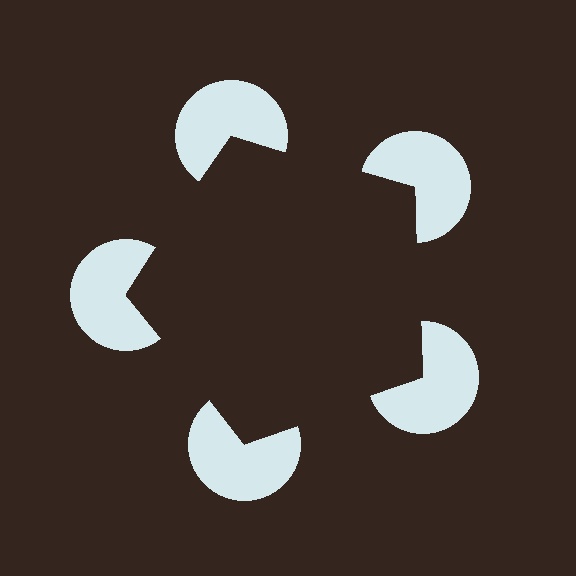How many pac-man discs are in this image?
There are 5 — one at each vertex of the illusory pentagon.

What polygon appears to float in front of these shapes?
An illusory pentagon — its edges are inferred from the aligned wedge cuts in the pac-man discs, not physically drawn.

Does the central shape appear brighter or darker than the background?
It typically appears slightly darker than the background, even though no actual brightness change is drawn.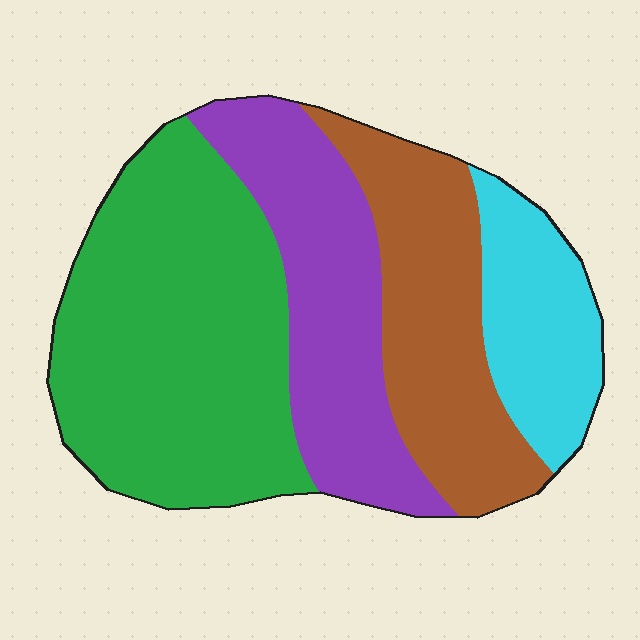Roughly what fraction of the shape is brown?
Brown covers around 25% of the shape.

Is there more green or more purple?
Green.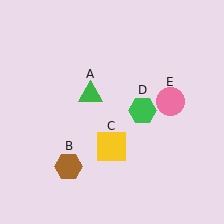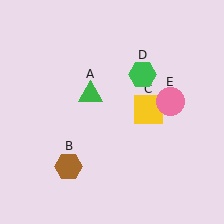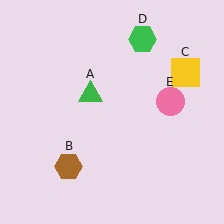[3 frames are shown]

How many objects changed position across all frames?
2 objects changed position: yellow square (object C), green hexagon (object D).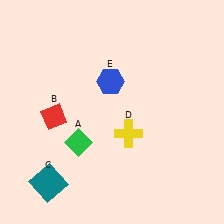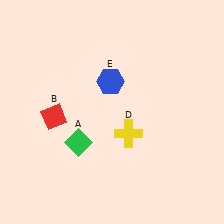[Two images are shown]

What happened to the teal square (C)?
The teal square (C) was removed in Image 2. It was in the bottom-left area of Image 1.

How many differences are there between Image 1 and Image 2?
There is 1 difference between the two images.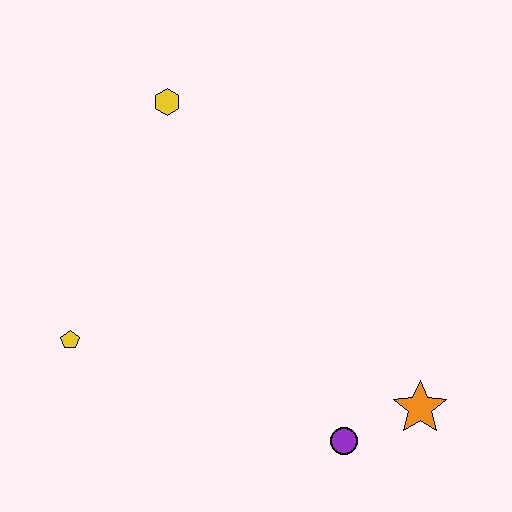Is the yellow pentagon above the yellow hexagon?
No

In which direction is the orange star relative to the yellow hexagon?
The orange star is below the yellow hexagon.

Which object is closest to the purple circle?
The orange star is closest to the purple circle.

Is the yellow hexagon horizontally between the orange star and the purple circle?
No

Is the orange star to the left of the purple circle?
No